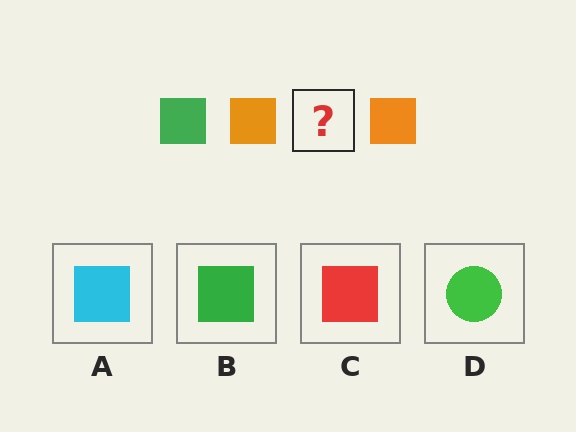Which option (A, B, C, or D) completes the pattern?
B.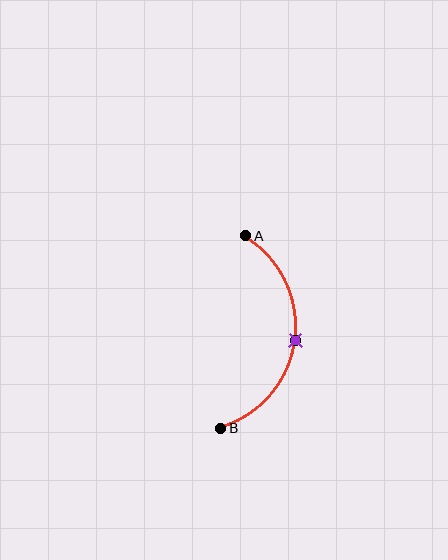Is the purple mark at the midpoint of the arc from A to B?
Yes. The purple mark lies on the arc at equal arc-length from both A and B — it is the arc midpoint.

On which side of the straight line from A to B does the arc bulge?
The arc bulges to the right of the straight line connecting A and B.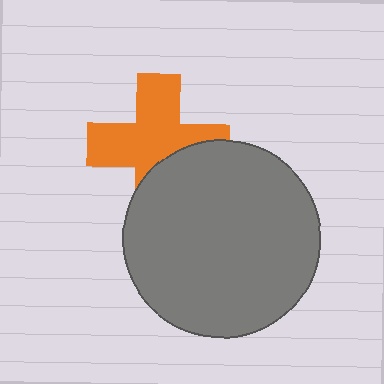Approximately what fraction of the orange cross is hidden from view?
Roughly 33% of the orange cross is hidden behind the gray circle.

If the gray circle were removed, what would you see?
You would see the complete orange cross.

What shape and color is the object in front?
The object in front is a gray circle.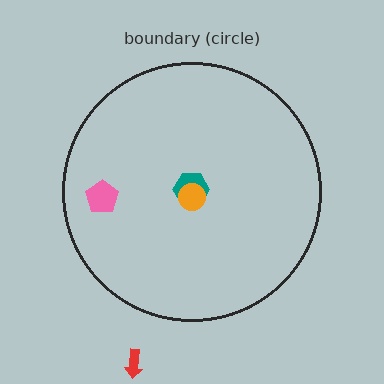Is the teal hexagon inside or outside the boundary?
Inside.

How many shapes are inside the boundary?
3 inside, 1 outside.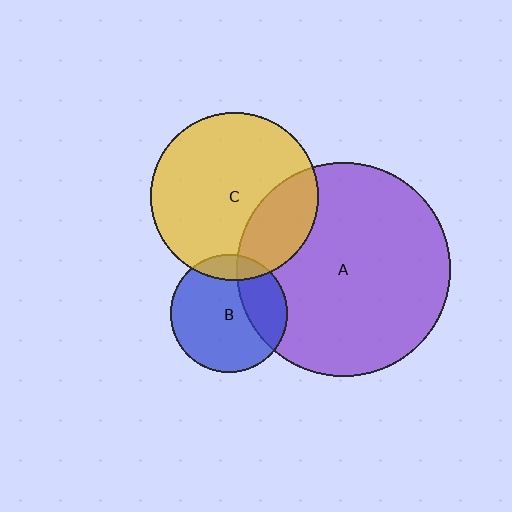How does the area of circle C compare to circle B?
Approximately 2.0 times.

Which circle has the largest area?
Circle A (purple).